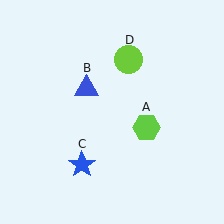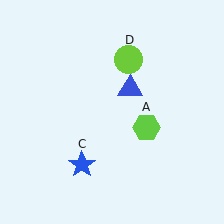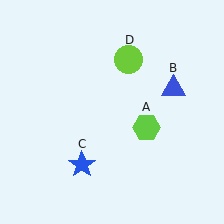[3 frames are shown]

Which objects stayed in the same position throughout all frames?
Lime hexagon (object A) and blue star (object C) and lime circle (object D) remained stationary.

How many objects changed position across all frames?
1 object changed position: blue triangle (object B).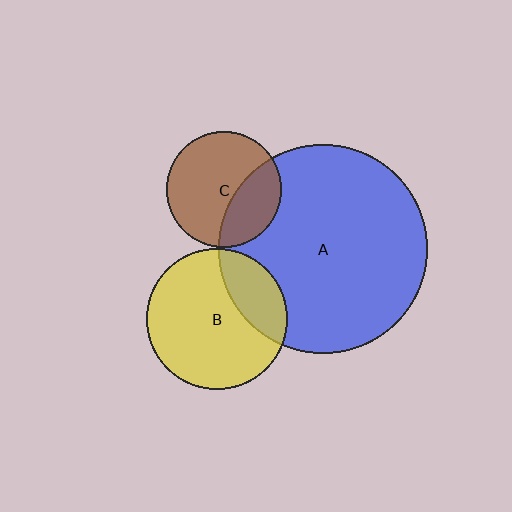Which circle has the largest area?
Circle A (blue).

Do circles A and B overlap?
Yes.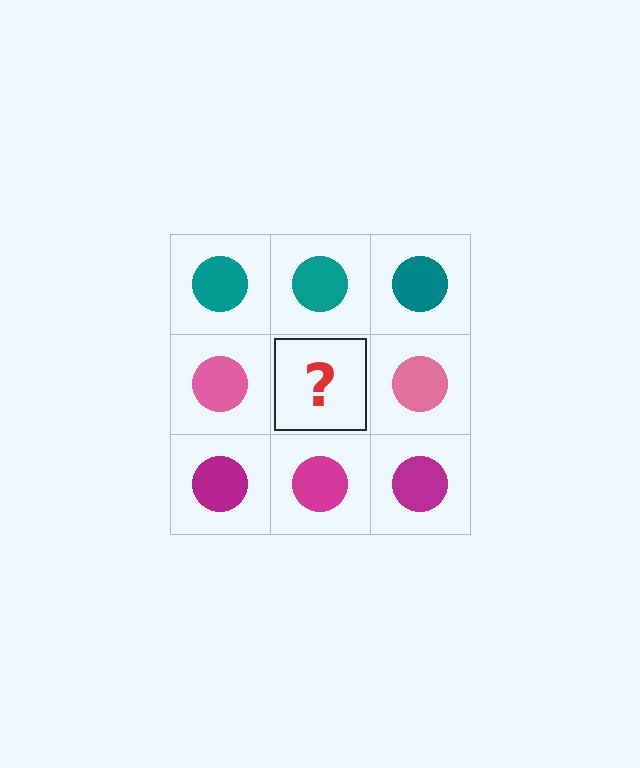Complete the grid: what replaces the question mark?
The question mark should be replaced with a pink circle.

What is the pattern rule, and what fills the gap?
The rule is that each row has a consistent color. The gap should be filled with a pink circle.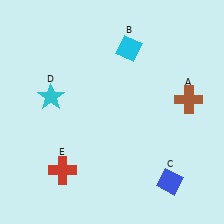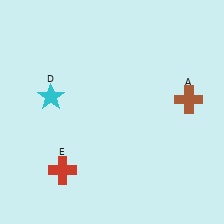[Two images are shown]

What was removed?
The blue diamond (C), the cyan diamond (B) were removed in Image 2.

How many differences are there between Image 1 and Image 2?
There are 2 differences between the two images.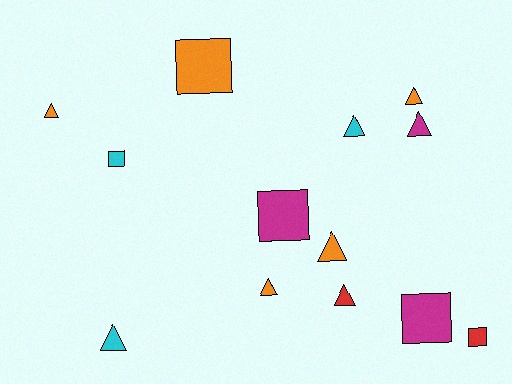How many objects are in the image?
There are 13 objects.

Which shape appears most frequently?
Triangle, with 8 objects.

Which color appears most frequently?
Orange, with 5 objects.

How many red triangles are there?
There is 1 red triangle.